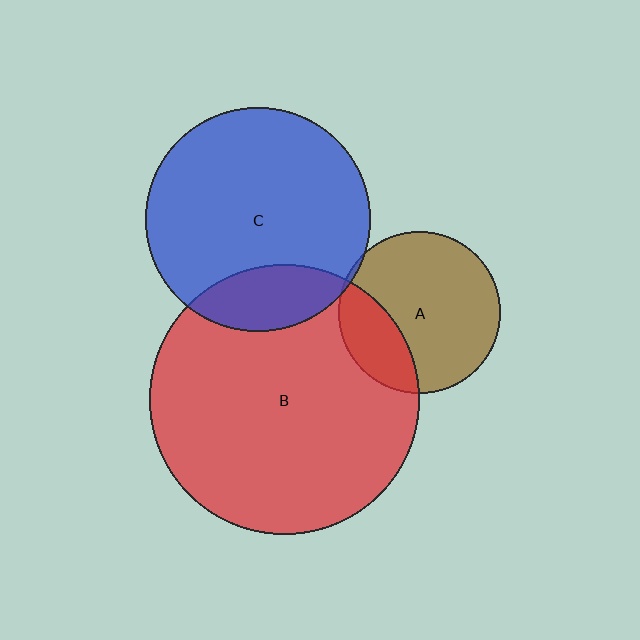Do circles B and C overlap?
Yes.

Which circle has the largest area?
Circle B (red).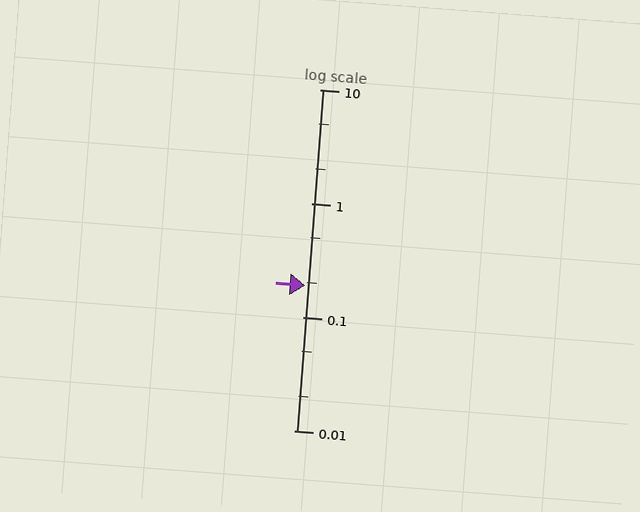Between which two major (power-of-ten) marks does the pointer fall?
The pointer is between 0.1 and 1.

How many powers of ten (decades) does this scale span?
The scale spans 3 decades, from 0.01 to 10.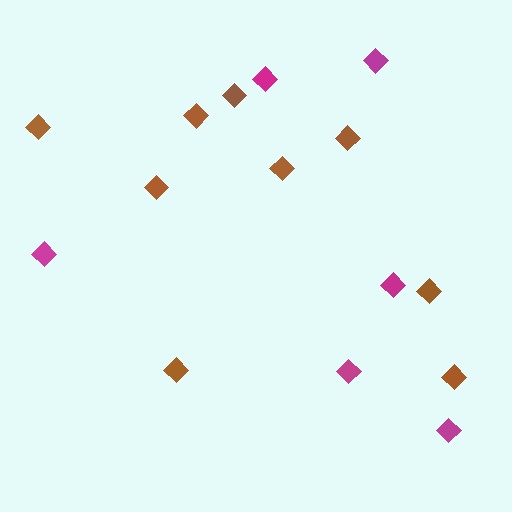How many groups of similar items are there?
There are 2 groups: one group of brown diamonds (9) and one group of magenta diamonds (6).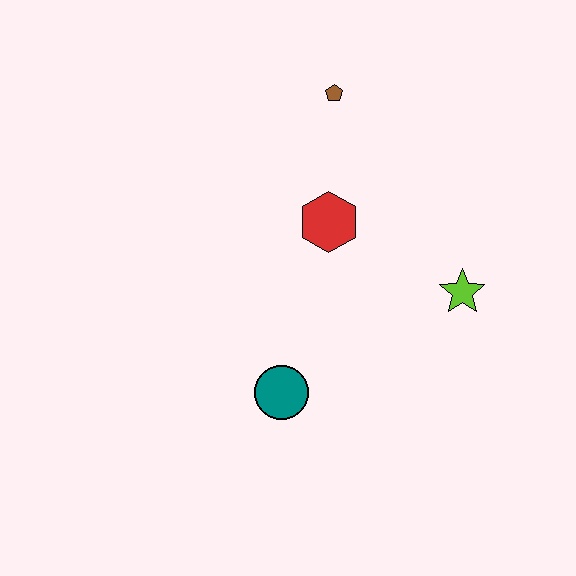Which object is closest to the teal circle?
The red hexagon is closest to the teal circle.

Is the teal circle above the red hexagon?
No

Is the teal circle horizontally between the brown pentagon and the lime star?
No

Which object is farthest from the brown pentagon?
The teal circle is farthest from the brown pentagon.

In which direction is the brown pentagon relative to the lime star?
The brown pentagon is above the lime star.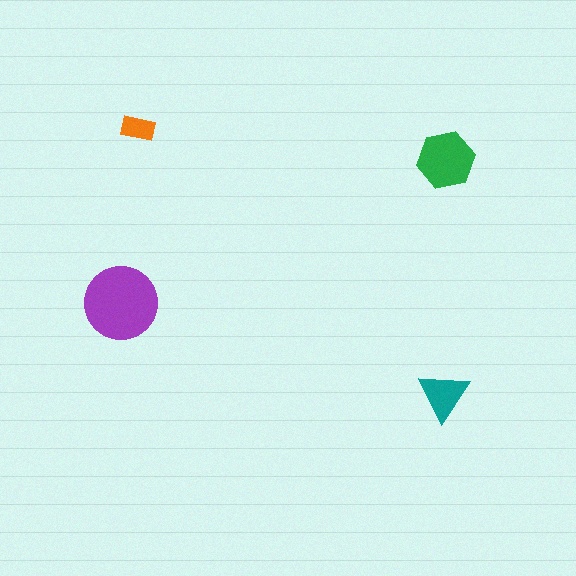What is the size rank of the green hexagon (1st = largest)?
2nd.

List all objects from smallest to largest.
The orange rectangle, the teal triangle, the green hexagon, the purple circle.